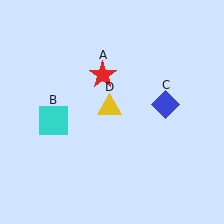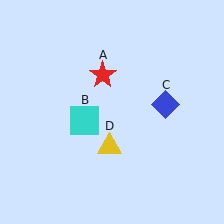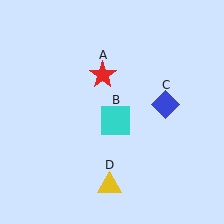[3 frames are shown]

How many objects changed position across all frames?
2 objects changed position: cyan square (object B), yellow triangle (object D).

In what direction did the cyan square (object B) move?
The cyan square (object B) moved right.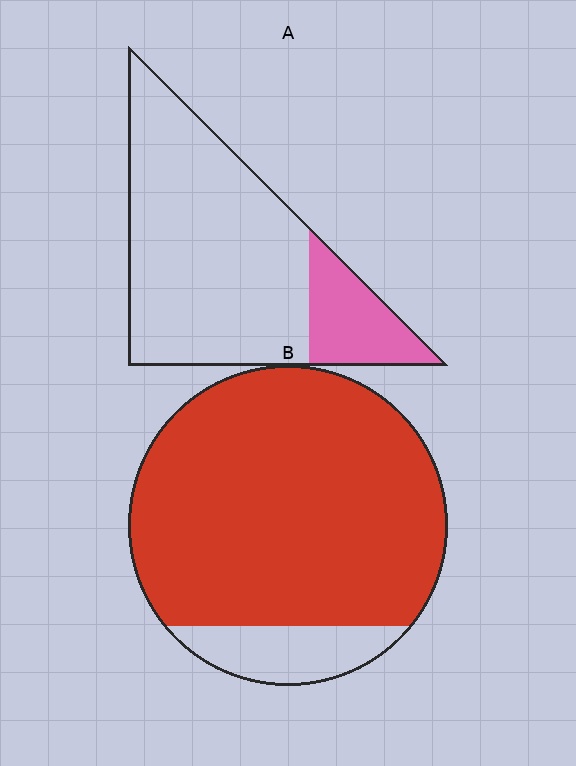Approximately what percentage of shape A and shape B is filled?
A is approximately 20% and B is approximately 85%.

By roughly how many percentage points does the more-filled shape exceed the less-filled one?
By roughly 70 percentage points (B over A).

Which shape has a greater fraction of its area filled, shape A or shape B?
Shape B.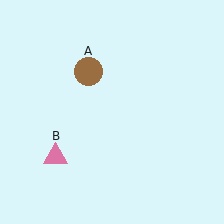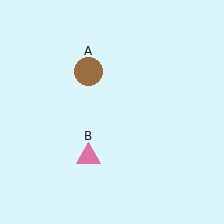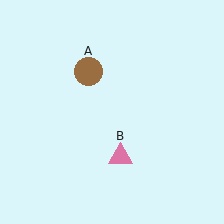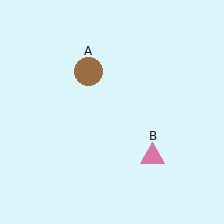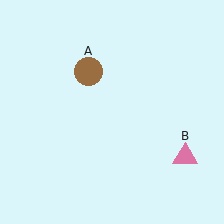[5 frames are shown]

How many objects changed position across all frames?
1 object changed position: pink triangle (object B).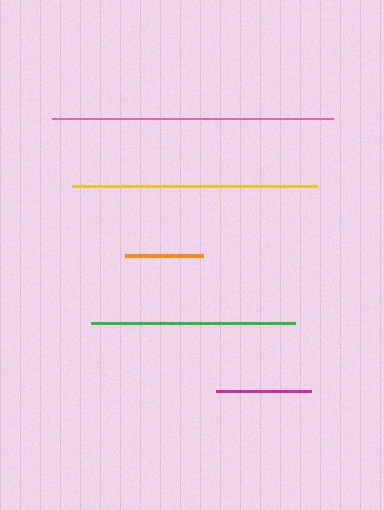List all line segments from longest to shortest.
From longest to shortest: pink, yellow, green, magenta, orange.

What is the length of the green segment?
The green segment is approximately 204 pixels long.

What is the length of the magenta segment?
The magenta segment is approximately 95 pixels long.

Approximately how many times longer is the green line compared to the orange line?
The green line is approximately 2.6 times the length of the orange line.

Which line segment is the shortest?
The orange line is the shortest at approximately 79 pixels.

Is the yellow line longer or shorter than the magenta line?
The yellow line is longer than the magenta line.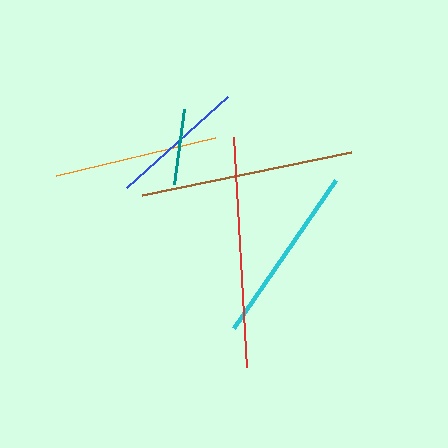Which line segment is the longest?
The red line is the longest at approximately 230 pixels.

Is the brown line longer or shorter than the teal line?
The brown line is longer than the teal line.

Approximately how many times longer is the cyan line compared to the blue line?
The cyan line is approximately 1.3 times the length of the blue line.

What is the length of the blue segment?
The blue segment is approximately 136 pixels long.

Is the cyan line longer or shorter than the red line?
The red line is longer than the cyan line.